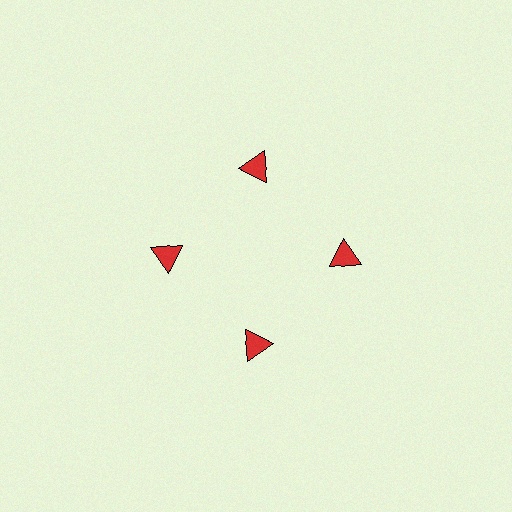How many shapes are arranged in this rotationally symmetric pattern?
There are 4 shapes, arranged in 4 groups of 1.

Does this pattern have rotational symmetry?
Yes, this pattern has 4-fold rotational symmetry. It looks the same after rotating 90 degrees around the center.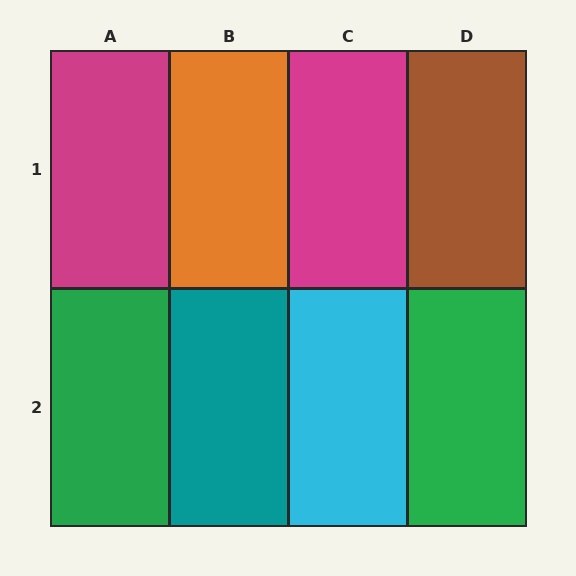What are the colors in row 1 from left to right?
Magenta, orange, magenta, brown.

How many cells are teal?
1 cell is teal.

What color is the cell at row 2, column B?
Teal.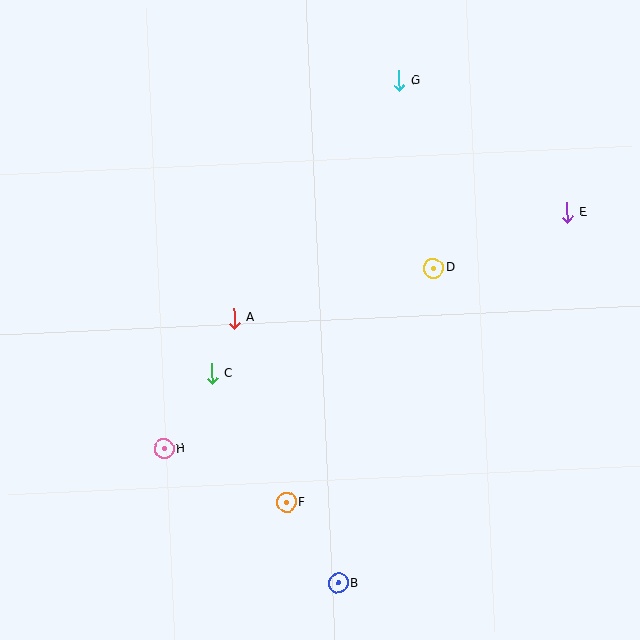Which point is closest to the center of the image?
Point A at (234, 318) is closest to the center.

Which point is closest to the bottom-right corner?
Point B is closest to the bottom-right corner.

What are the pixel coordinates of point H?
Point H is at (164, 449).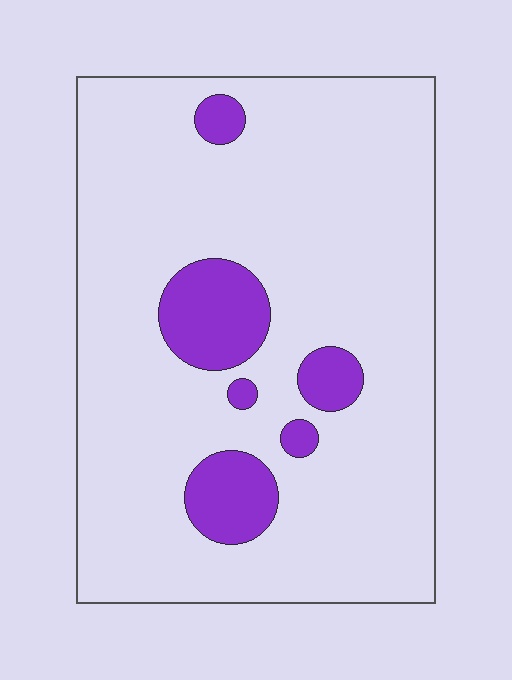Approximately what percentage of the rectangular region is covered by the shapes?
Approximately 15%.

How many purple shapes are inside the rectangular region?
6.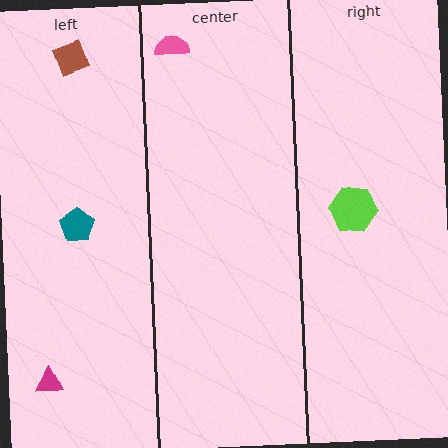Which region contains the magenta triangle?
The left region.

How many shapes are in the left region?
3.